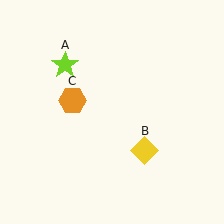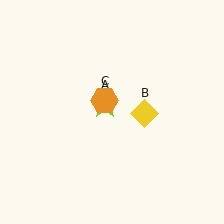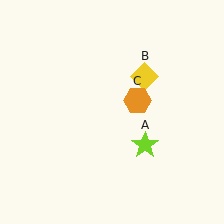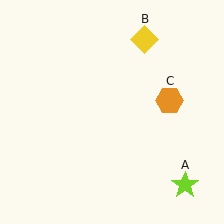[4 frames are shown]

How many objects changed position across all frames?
3 objects changed position: lime star (object A), yellow diamond (object B), orange hexagon (object C).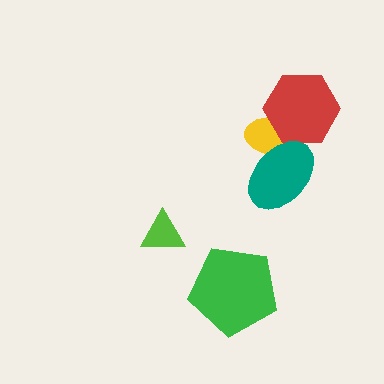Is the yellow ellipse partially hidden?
Yes, it is partially covered by another shape.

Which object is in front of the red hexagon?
The teal ellipse is in front of the red hexagon.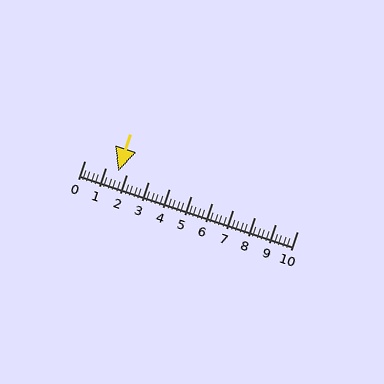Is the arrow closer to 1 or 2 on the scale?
The arrow is closer to 2.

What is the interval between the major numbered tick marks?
The major tick marks are spaced 1 units apart.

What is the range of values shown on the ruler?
The ruler shows values from 0 to 10.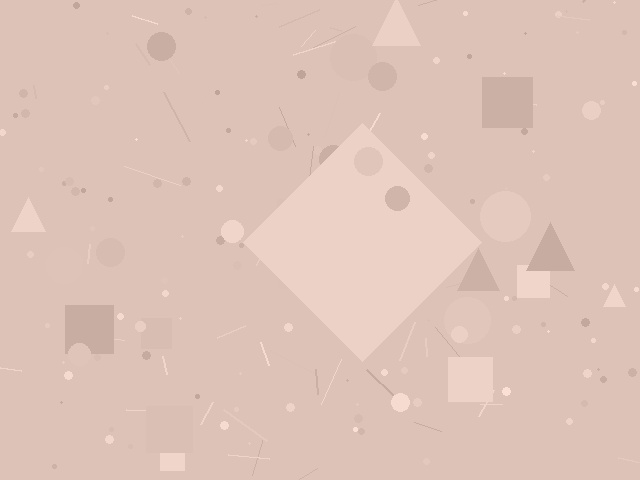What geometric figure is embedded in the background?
A diamond is embedded in the background.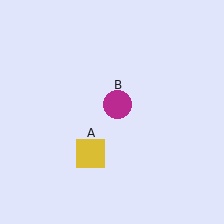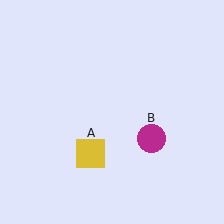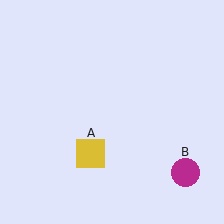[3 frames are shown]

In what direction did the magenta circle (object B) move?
The magenta circle (object B) moved down and to the right.